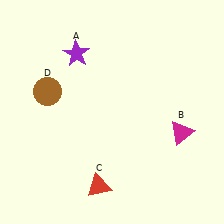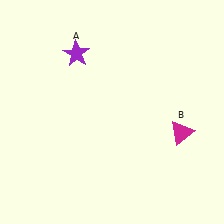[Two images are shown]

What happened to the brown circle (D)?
The brown circle (D) was removed in Image 2. It was in the top-left area of Image 1.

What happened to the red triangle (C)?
The red triangle (C) was removed in Image 2. It was in the bottom-left area of Image 1.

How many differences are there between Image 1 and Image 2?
There are 2 differences between the two images.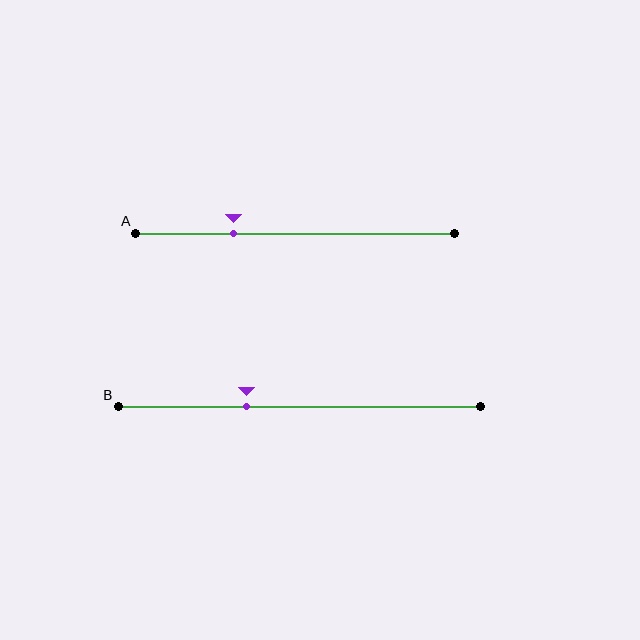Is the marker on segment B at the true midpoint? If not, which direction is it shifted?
No, the marker on segment B is shifted to the left by about 15% of the segment length.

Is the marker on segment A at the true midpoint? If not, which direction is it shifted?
No, the marker on segment A is shifted to the left by about 20% of the segment length.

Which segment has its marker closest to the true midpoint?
Segment B has its marker closest to the true midpoint.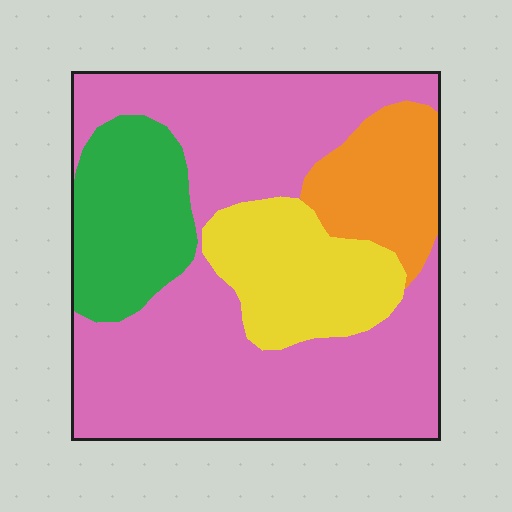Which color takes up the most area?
Pink, at roughly 55%.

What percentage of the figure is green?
Green covers 15% of the figure.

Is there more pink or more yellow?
Pink.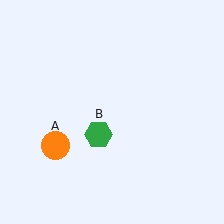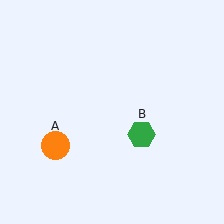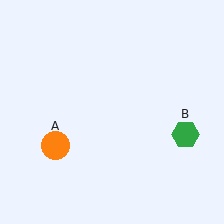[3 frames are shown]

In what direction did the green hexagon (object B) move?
The green hexagon (object B) moved right.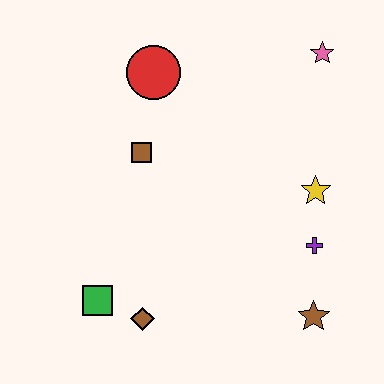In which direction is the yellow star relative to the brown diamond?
The yellow star is to the right of the brown diamond.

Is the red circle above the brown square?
Yes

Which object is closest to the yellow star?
The purple cross is closest to the yellow star.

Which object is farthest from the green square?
The pink star is farthest from the green square.